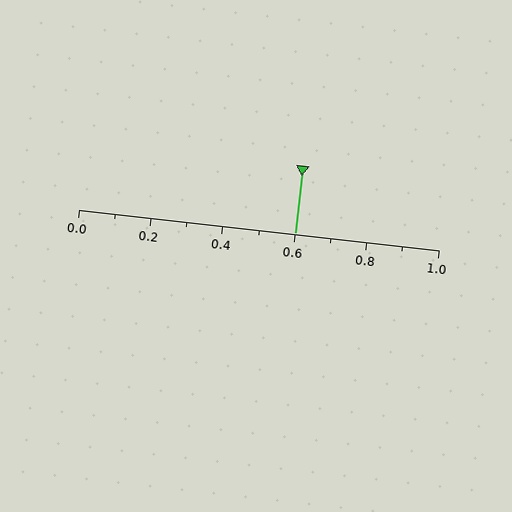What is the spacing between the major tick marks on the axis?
The major ticks are spaced 0.2 apart.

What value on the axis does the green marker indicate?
The marker indicates approximately 0.6.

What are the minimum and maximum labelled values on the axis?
The axis runs from 0.0 to 1.0.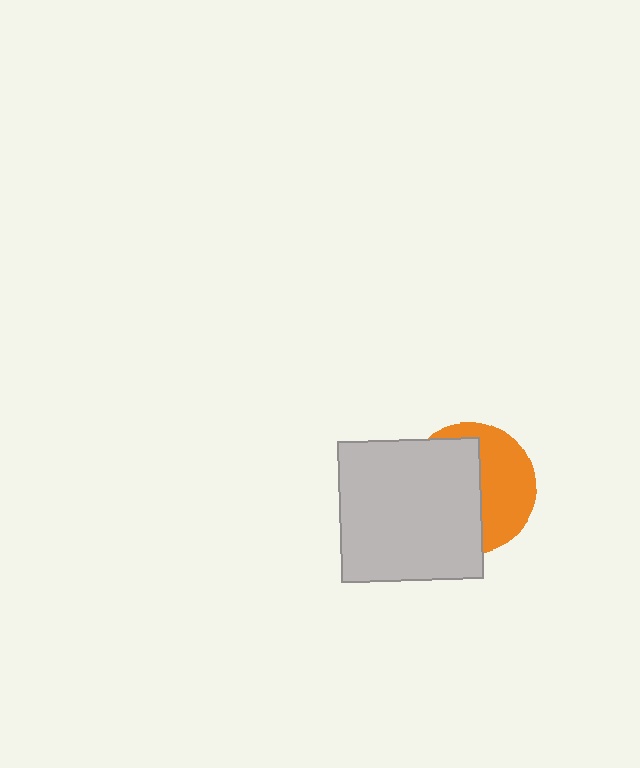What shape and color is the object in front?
The object in front is a light gray square.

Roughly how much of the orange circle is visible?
A small part of it is visible (roughly 44%).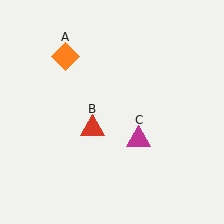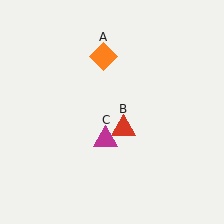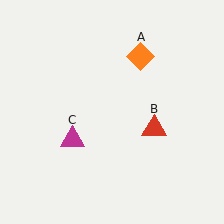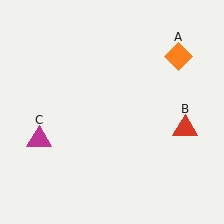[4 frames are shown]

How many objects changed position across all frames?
3 objects changed position: orange diamond (object A), red triangle (object B), magenta triangle (object C).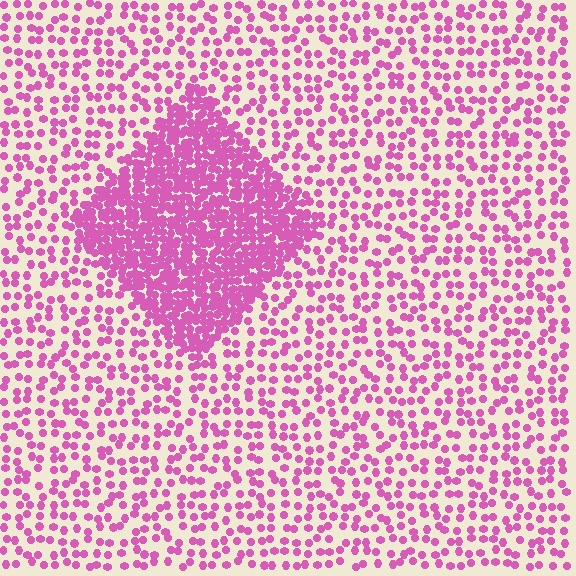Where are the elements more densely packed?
The elements are more densely packed inside the diamond boundary.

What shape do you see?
I see a diamond.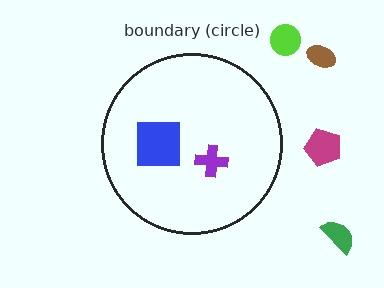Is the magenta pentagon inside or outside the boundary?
Outside.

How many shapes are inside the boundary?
2 inside, 4 outside.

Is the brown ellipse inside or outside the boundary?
Outside.